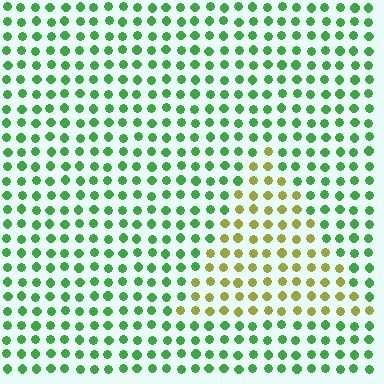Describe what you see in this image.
The image is filled with small green elements in a uniform arrangement. A triangle-shaped region is visible where the elements are tinted to a slightly different hue, forming a subtle color boundary.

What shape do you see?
I see a triangle.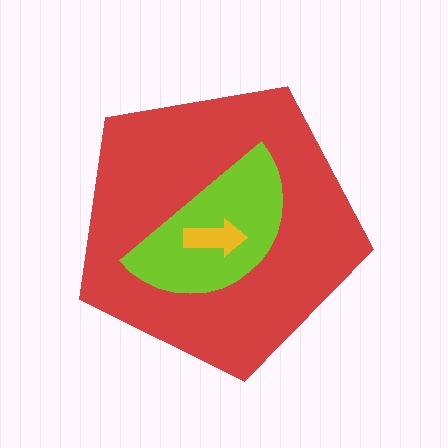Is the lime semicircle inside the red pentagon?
Yes.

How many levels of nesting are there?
3.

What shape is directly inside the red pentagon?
The lime semicircle.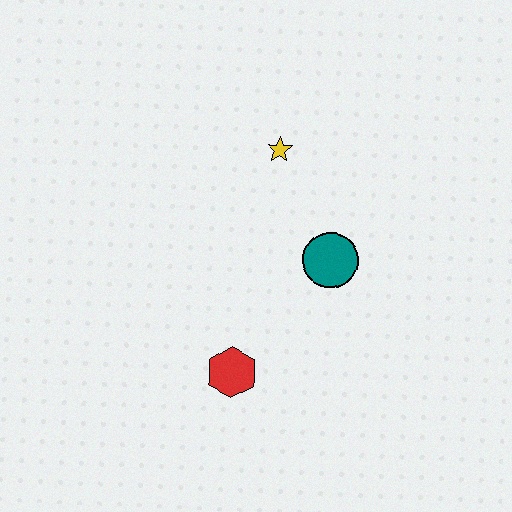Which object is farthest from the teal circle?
The red hexagon is farthest from the teal circle.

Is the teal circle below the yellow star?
Yes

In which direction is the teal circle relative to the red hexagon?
The teal circle is above the red hexagon.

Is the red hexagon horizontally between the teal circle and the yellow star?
No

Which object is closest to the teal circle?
The yellow star is closest to the teal circle.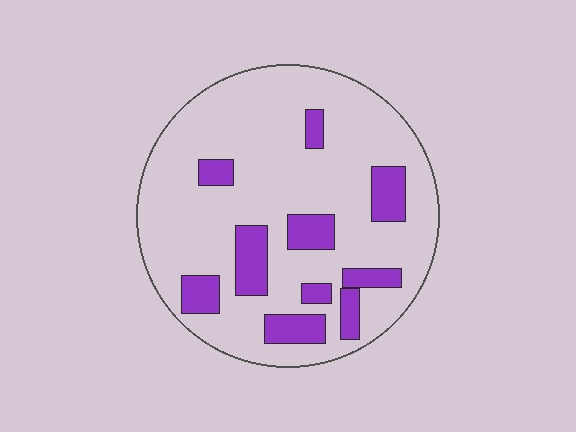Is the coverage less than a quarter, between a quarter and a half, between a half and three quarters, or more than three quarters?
Less than a quarter.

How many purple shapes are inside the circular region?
10.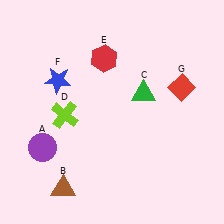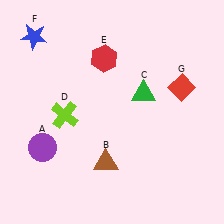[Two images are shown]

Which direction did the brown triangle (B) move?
The brown triangle (B) moved right.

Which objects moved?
The objects that moved are: the brown triangle (B), the blue star (F).